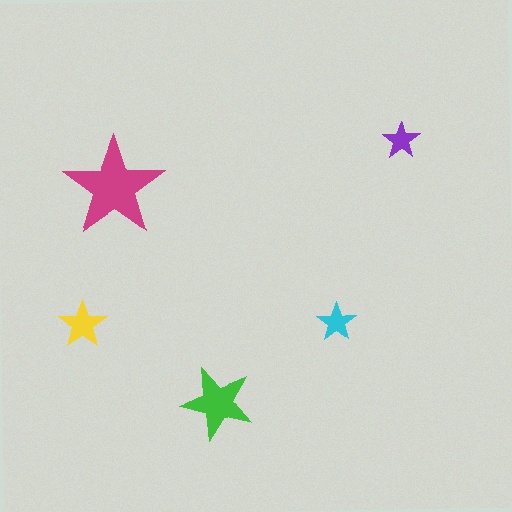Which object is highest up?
The purple star is topmost.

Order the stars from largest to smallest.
the magenta one, the green one, the yellow one, the cyan one, the purple one.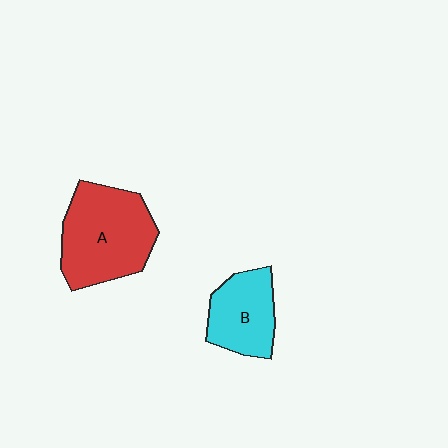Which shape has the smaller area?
Shape B (cyan).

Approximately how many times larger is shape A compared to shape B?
Approximately 1.6 times.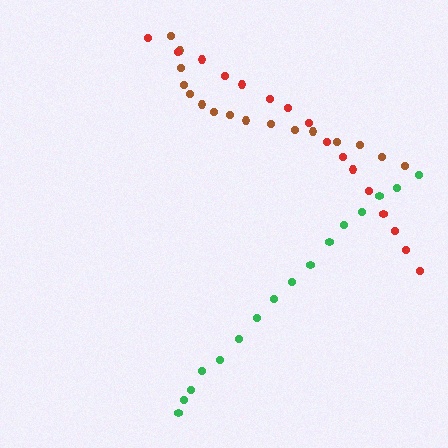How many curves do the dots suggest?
There are 3 distinct paths.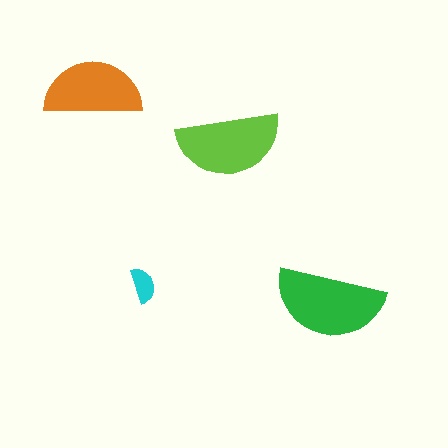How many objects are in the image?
There are 4 objects in the image.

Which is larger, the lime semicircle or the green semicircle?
The green one.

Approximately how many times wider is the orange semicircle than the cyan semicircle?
About 2.5 times wider.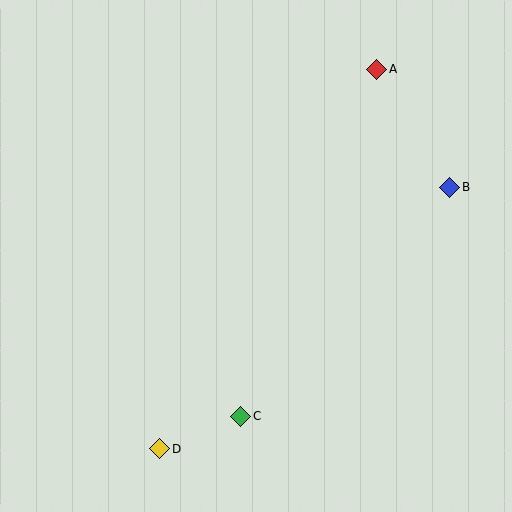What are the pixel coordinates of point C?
Point C is at (241, 416).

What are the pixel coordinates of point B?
Point B is at (450, 187).